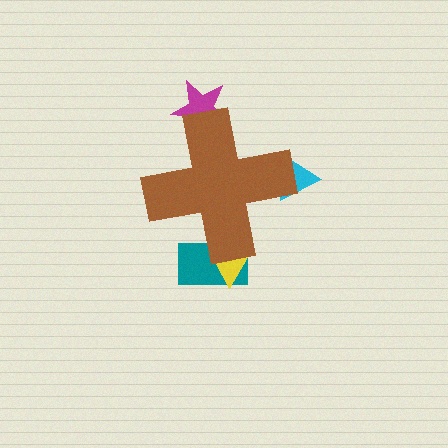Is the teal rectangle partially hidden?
Yes, the teal rectangle is partially hidden behind the brown cross.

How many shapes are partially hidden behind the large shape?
4 shapes are partially hidden.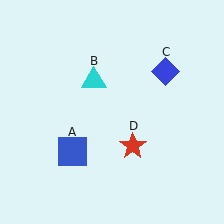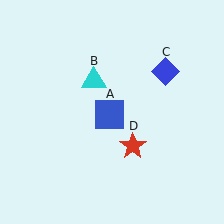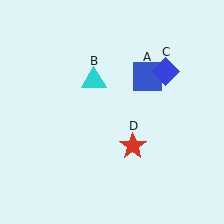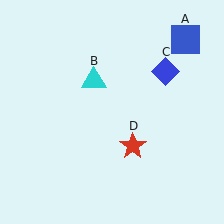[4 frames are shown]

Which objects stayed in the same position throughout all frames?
Cyan triangle (object B) and blue diamond (object C) and red star (object D) remained stationary.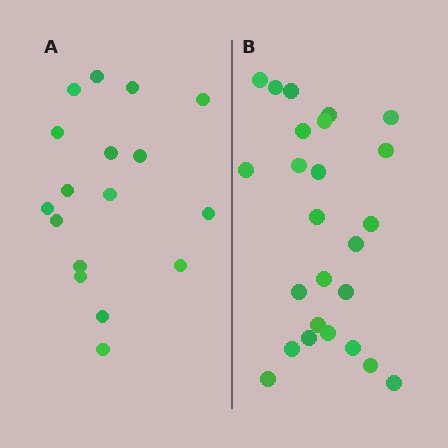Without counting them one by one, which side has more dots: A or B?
Region B (the right region) has more dots.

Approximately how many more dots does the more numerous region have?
Region B has roughly 8 or so more dots than region A.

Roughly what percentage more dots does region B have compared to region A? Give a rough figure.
About 45% more.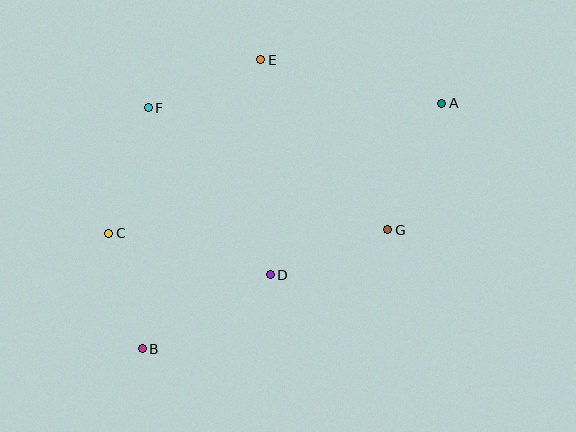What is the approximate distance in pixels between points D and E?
The distance between D and E is approximately 215 pixels.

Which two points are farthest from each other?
Points A and B are farthest from each other.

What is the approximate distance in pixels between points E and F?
The distance between E and F is approximately 122 pixels.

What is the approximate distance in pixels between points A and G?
The distance between A and G is approximately 137 pixels.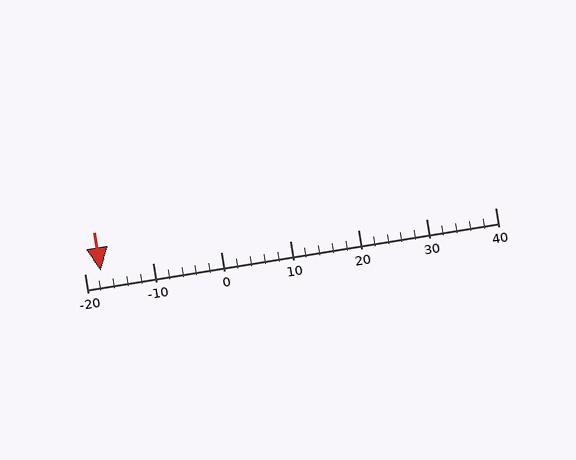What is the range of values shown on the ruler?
The ruler shows values from -20 to 40.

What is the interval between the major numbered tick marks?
The major tick marks are spaced 10 units apart.